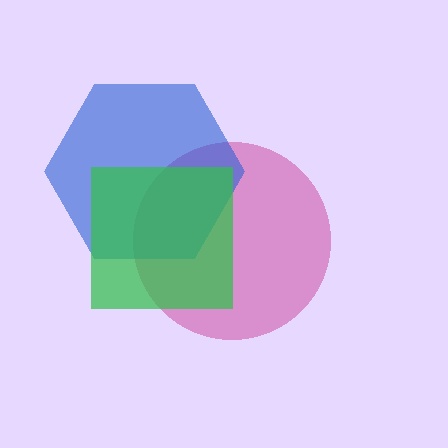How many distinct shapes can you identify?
There are 3 distinct shapes: a magenta circle, a blue hexagon, a green square.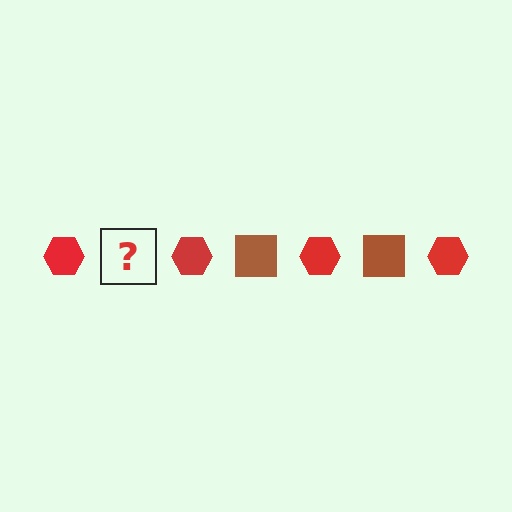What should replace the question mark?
The question mark should be replaced with a brown square.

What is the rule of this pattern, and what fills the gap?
The rule is that the pattern alternates between red hexagon and brown square. The gap should be filled with a brown square.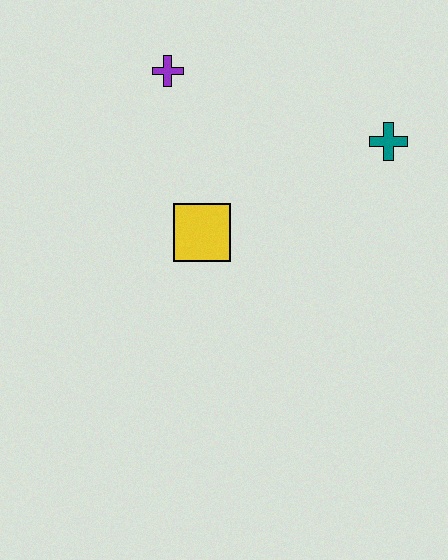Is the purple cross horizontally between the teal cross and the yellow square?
No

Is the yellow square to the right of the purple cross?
Yes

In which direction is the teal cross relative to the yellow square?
The teal cross is to the right of the yellow square.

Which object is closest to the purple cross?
The yellow square is closest to the purple cross.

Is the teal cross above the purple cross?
No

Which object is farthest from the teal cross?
The purple cross is farthest from the teal cross.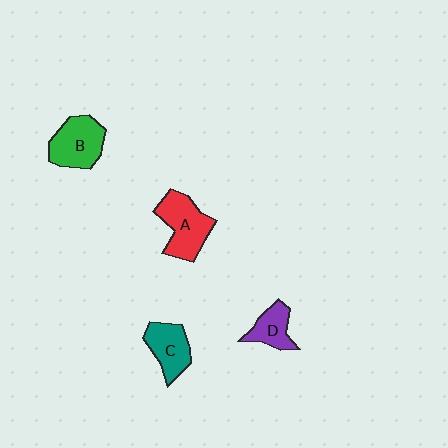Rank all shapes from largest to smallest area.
From largest to smallest: A (red), B (green), C (teal), D (purple).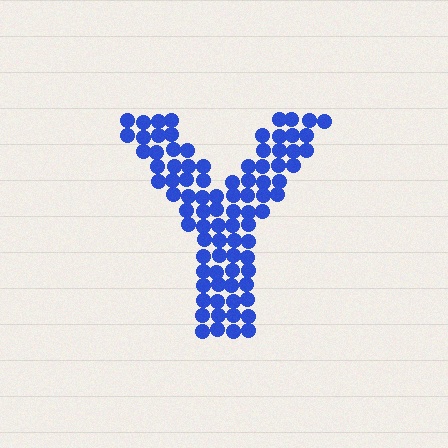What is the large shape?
The large shape is the letter Y.